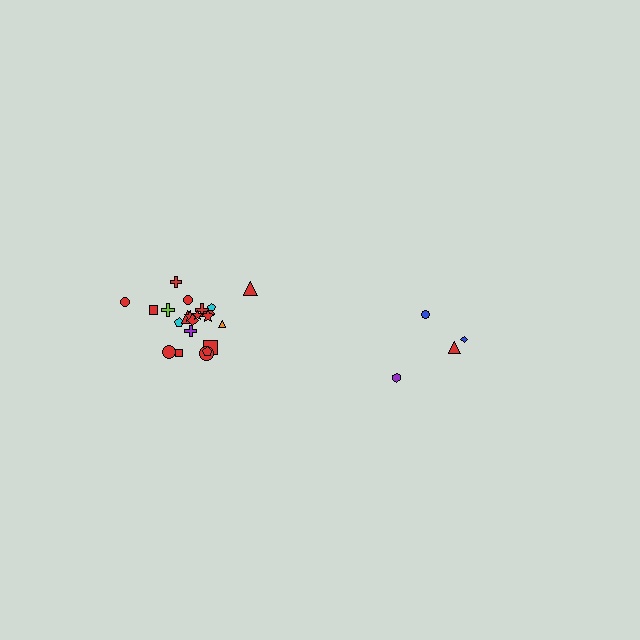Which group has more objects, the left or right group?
The left group.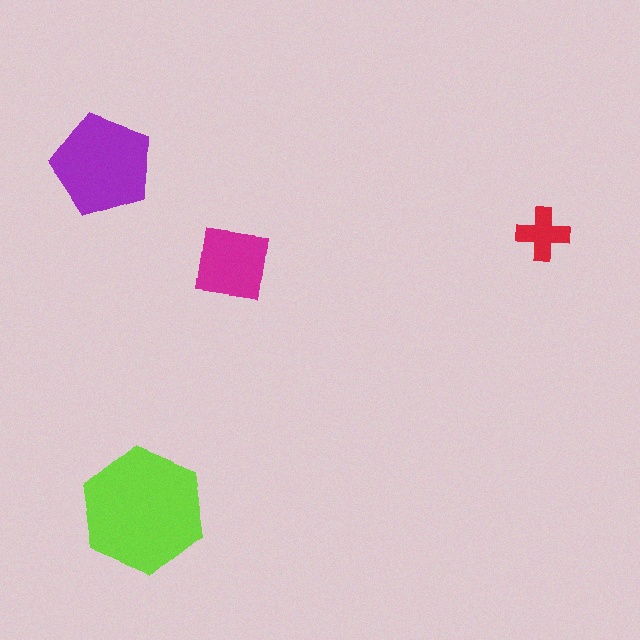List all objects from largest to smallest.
The lime hexagon, the purple pentagon, the magenta square, the red cross.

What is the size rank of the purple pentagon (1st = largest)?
2nd.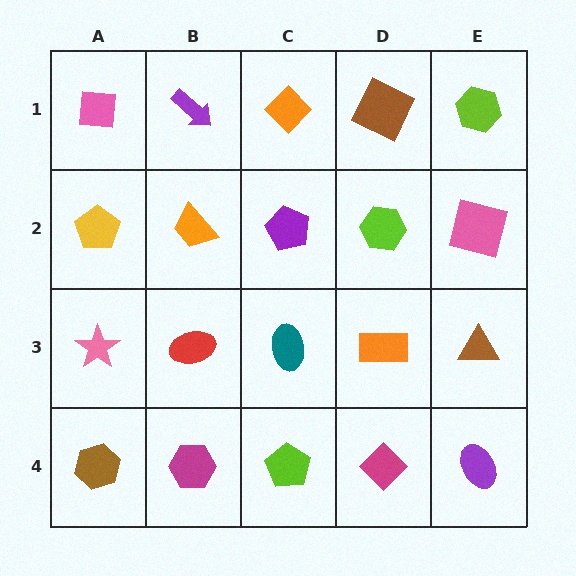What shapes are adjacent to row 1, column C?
A purple pentagon (row 2, column C), a purple arrow (row 1, column B), a brown square (row 1, column D).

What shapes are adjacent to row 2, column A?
A pink square (row 1, column A), a pink star (row 3, column A), an orange trapezoid (row 2, column B).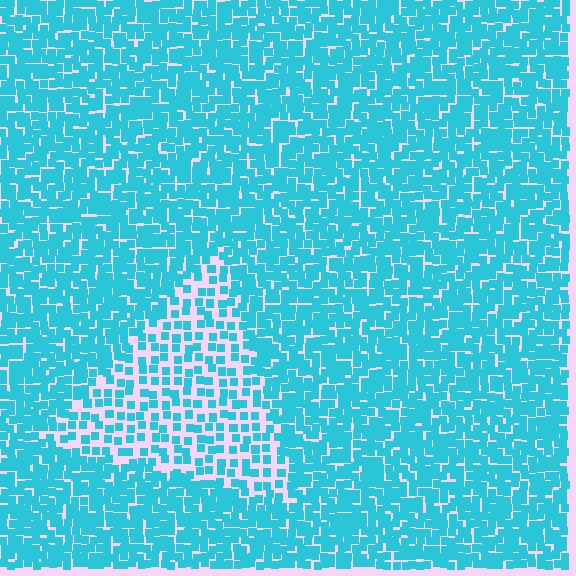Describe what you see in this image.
The image contains small cyan elements arranged at two different densities. A triangle-shaped region is visible where the elements are less densely packed than the surrounding area.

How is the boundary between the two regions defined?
The boundary is defined by a change in element density (approximately 2.0x ratio). All elements are the same color, size, and shape.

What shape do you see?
I see a triangle.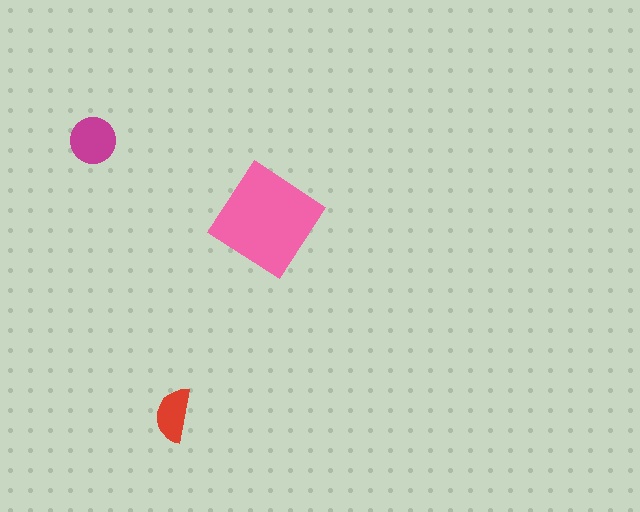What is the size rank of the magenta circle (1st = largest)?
2nd.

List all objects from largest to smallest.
The pink diamond, the magenta circle, the red semicircle.